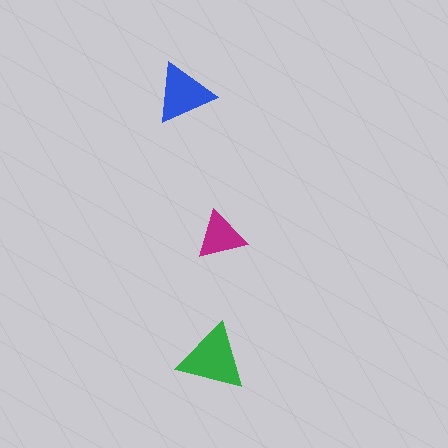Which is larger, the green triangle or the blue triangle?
The green one.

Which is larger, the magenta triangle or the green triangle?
The green one.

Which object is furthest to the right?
The magenta triangle is rightmost.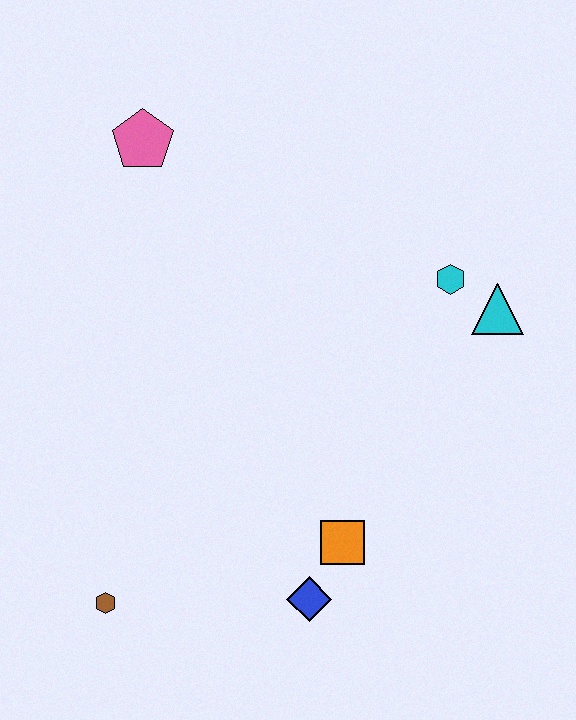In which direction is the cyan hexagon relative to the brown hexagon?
The cyan hexagon is to the right of the brown hexagon.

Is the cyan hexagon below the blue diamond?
No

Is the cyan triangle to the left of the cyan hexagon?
No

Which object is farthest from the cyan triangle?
The brown hexagon is farthest from the cyan triangle.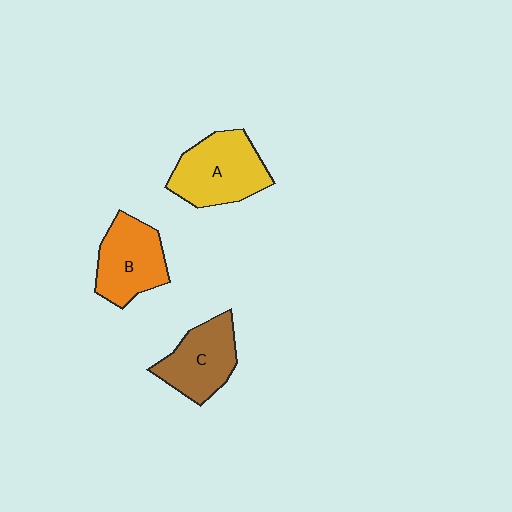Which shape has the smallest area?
Shape C (brown).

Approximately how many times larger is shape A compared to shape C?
Approximately 1.2 times.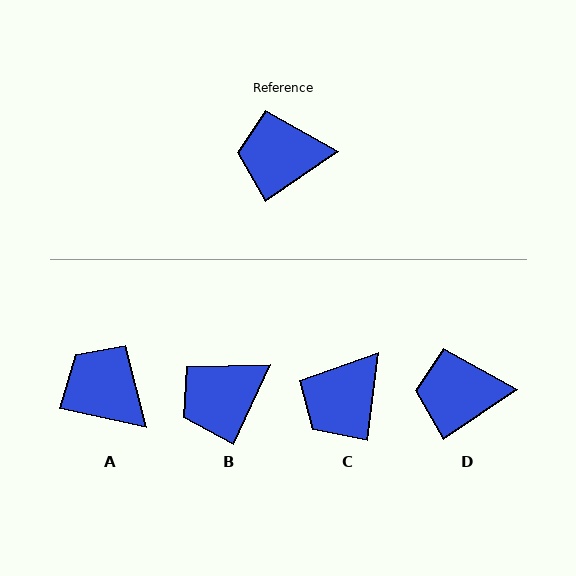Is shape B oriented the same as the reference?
No, it is off by about 31 degrees.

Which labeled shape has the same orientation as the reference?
D.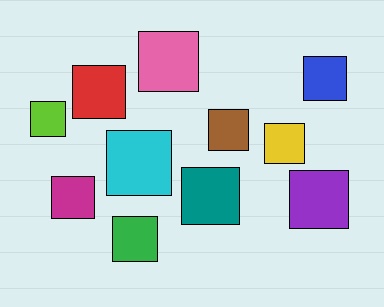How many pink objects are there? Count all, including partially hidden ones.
There is 1 pink object.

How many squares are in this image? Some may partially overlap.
There are 11 squares.